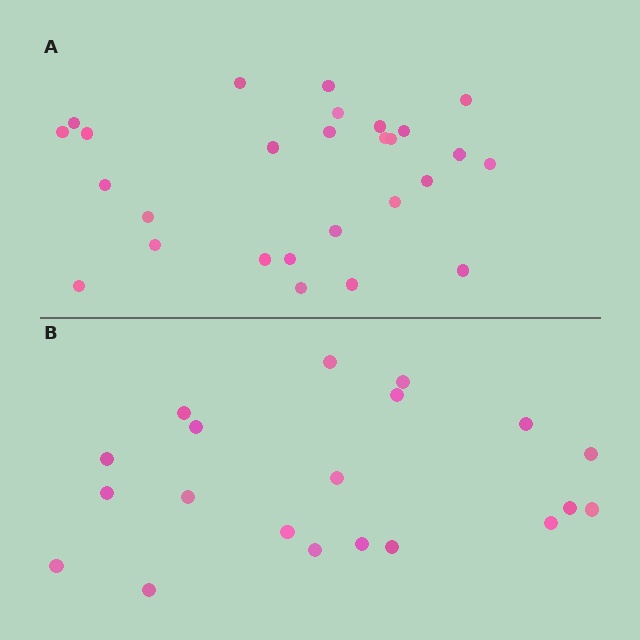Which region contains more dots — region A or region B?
Region A (the top region) has more dots.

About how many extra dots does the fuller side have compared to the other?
Region A has roughly 8 or so more dots than region B.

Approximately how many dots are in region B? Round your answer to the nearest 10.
About 20 dots.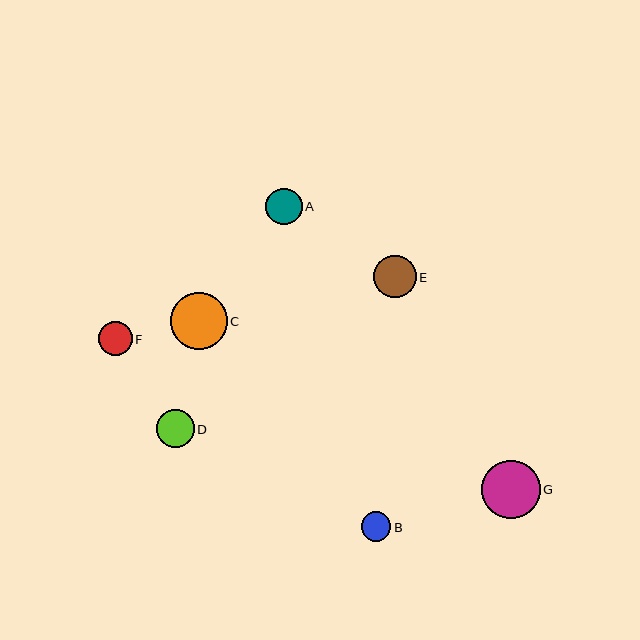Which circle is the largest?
Circle G is the largest with a size of approximately 59 pixels.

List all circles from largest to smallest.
From largest to smallest: G, C, E, D, A, F, B.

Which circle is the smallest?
Circle B is the smallest with a size of approximately 29 pixels.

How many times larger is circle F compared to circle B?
Circle F is approximately 1.2 times the size of circle B.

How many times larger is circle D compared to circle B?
Circle D is approximately 1.3 times the size of circle B.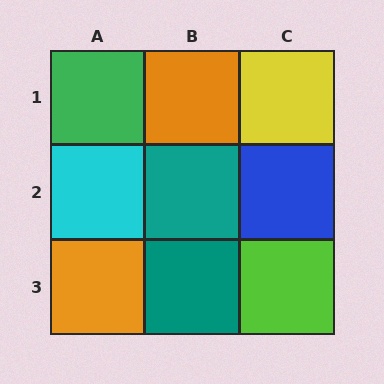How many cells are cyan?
1 cell is cyan.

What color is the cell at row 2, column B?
Teal.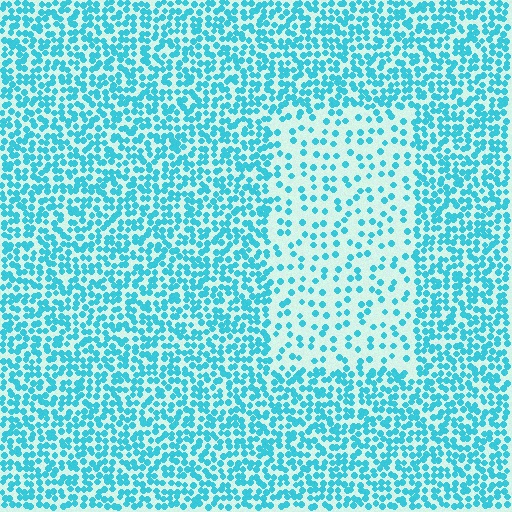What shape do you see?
I see a rectangle.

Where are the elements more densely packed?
The elements are more densely packed outside the rectangle boundary.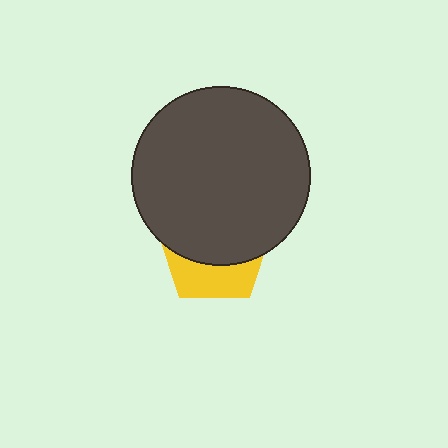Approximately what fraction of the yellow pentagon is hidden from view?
Roughly 65% of the yellow pentagon is hidden behind the dark gray circle.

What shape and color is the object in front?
The object in front is a dark gray circle.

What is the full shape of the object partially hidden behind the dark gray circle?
The partially hidden object is a yellow pentagon.